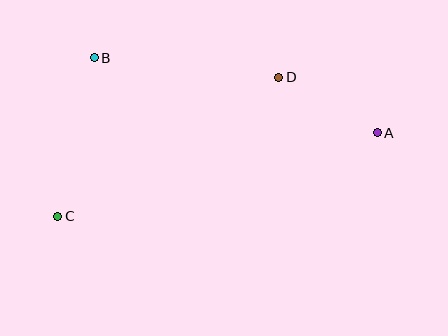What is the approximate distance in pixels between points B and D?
The distance between B and D is approximately 186 pixels.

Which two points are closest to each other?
Points A and D are closest to each other.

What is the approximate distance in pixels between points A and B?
The distance between A and B is approximately 293 pixels.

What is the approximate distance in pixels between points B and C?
The distance between B and C is approximately 163 pixels.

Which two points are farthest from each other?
Points A and C are farthest from each other.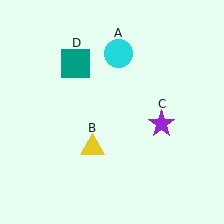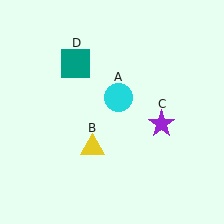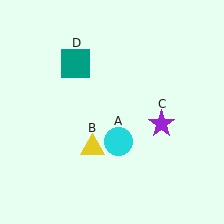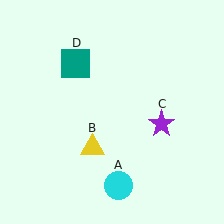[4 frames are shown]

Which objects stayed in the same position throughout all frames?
Yellow triangle (object B) and purple star (object C) and teal square (object D) remained stationary.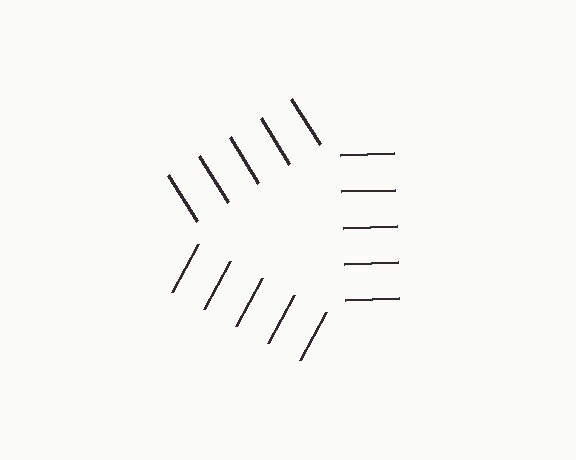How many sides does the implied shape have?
3 sides — the line-ends trace a triangle.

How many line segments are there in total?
15 — 5 along each of the 3 edges.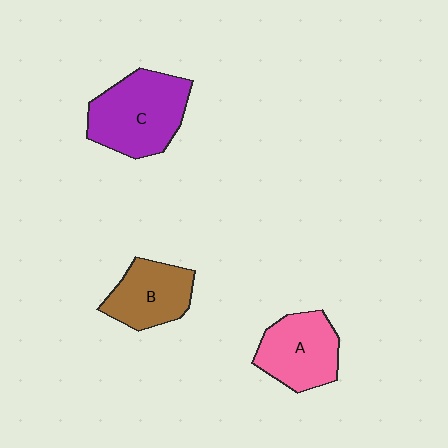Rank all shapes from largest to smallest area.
From largest to smallest: C (purple), A (pink), B (brown).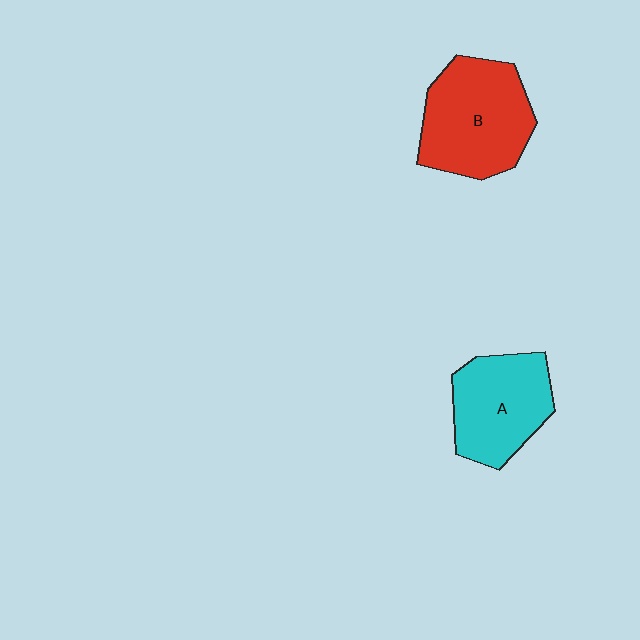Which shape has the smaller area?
Shape A (cyan).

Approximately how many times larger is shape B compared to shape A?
Approximately 1.2 times.